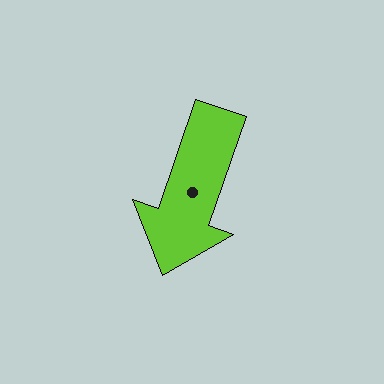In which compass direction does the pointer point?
South.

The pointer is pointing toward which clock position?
Roughly 7 o'clock.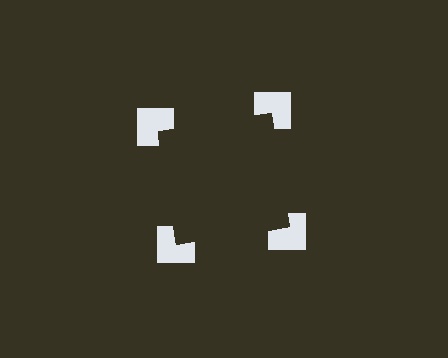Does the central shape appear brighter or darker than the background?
It typically appears slightly darker than the background, even though no actual brightness change is drawn.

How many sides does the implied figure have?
4 sides.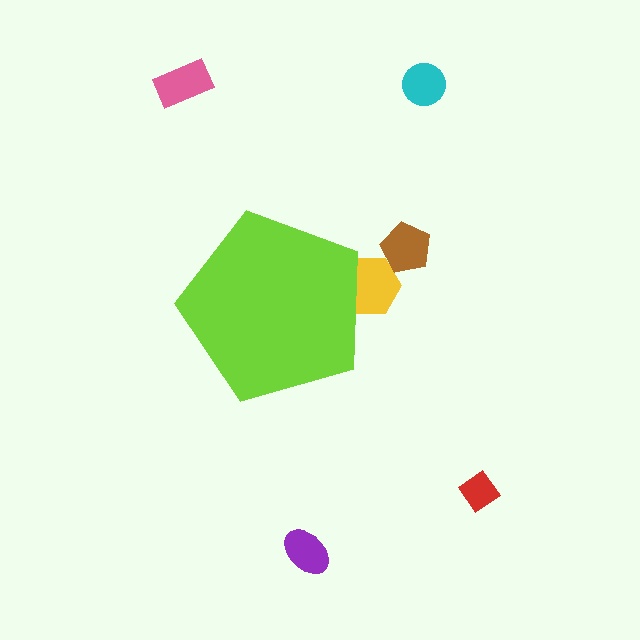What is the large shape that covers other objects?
A lime pentagon.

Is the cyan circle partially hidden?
No, the cyan circle is fully visible.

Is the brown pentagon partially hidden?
No, the brown pentagon is fully visible.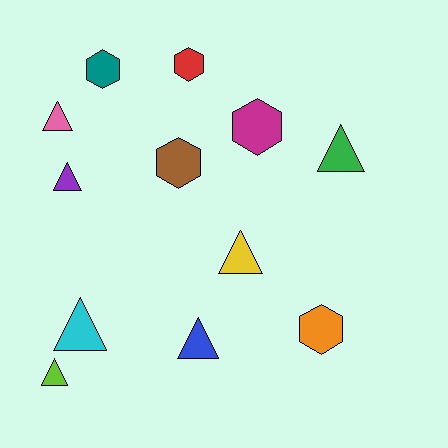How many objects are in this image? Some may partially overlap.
There are 12 objects.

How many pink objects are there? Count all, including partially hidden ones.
There is 1 pink object.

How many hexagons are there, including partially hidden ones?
There are 5 hexagons.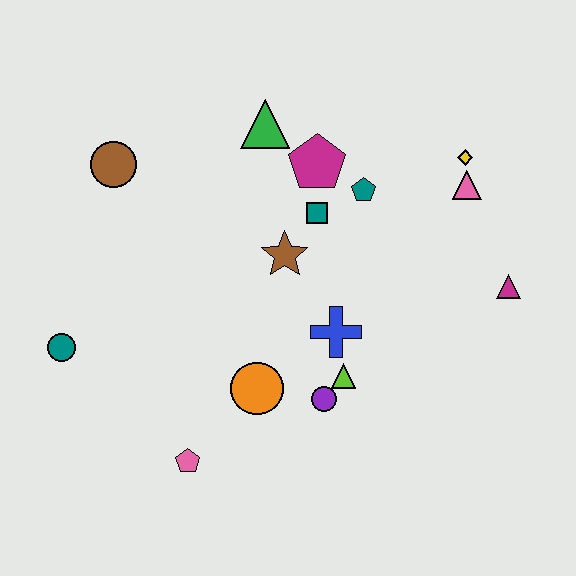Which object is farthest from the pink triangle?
The teal circle is farthest from the pink triangle.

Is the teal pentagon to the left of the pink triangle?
Yes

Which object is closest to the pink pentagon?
The orange circle is closest to the pink pentagon.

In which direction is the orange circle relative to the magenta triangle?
The orange circle is to the left of the magenta triangle.